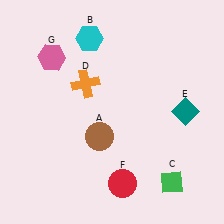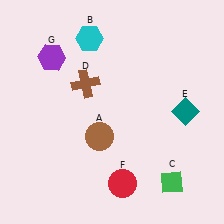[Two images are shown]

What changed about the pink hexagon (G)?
In Image 1, G is pink. In Image 2, it changed to purple.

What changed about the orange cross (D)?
In Image 1, D is orange. In Image 2, it changed to brown.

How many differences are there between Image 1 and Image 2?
There are 2 differences between the two images.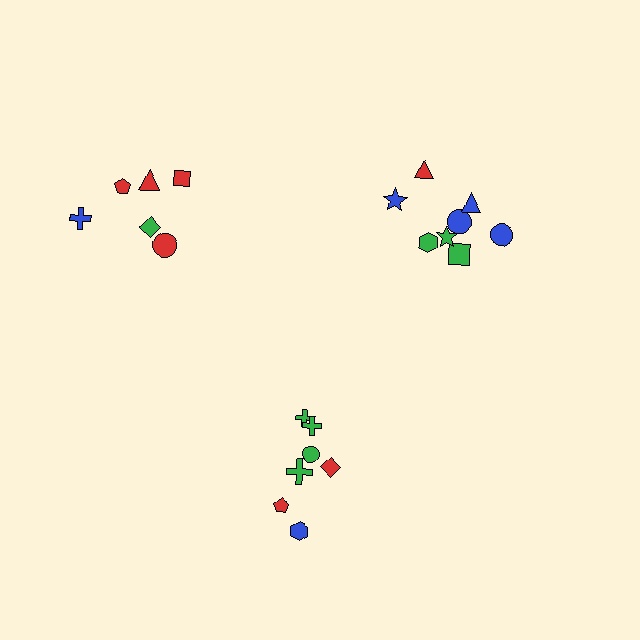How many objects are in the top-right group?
There are 8 objects.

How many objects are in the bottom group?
There are 7 objects.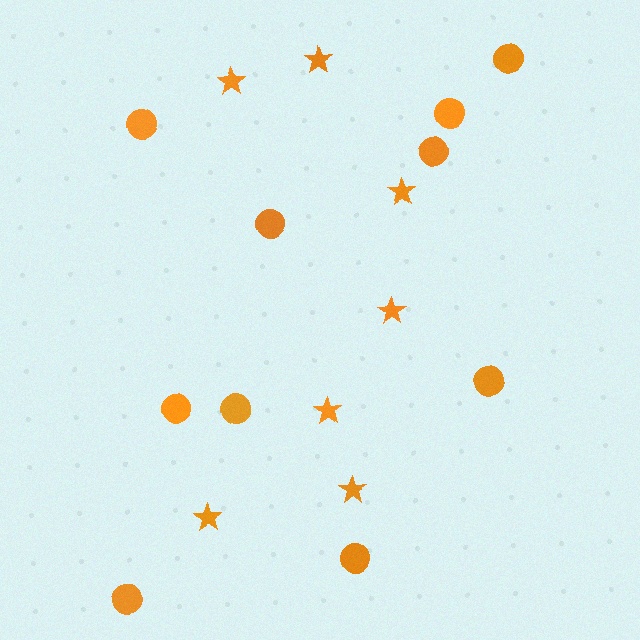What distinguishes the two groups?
There are 2 groups: one group of stars (7) and one group of circles (10).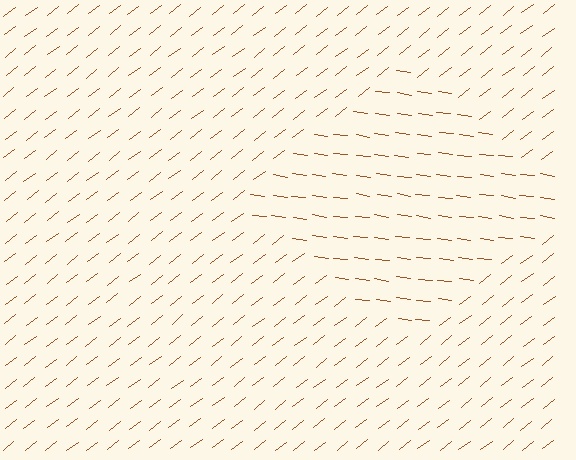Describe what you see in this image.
The image is filled with small brown line segments. A diamond region in the image has lines oriented differently from the surrounding lines, creating a visible texture boundary.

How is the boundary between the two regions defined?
The boundary is defined purely by a change in line orientation (approximately 45 degrees difference). All lines are the same color and thickness.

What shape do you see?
I see a diamond.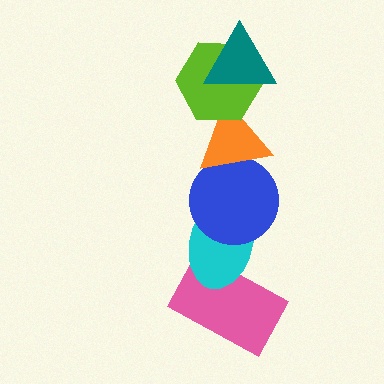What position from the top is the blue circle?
The blue circle is 4th from the top.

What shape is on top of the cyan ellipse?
The blue circle is on top of the cyan ellipse.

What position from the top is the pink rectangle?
The pink rectangle is 6th from the top.